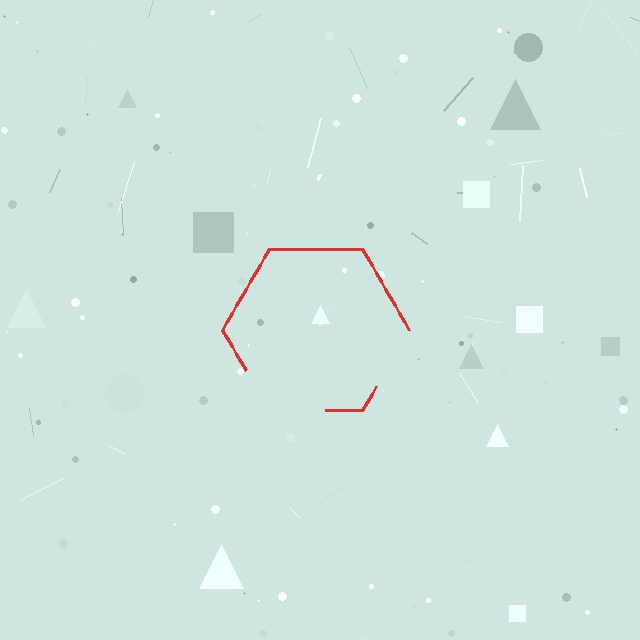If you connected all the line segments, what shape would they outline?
They would outline a hexagon.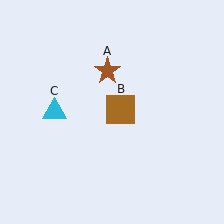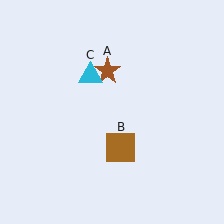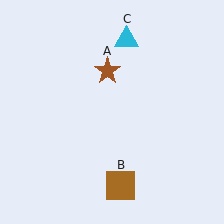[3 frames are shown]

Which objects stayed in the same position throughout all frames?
Brown star (object A) remained stationary.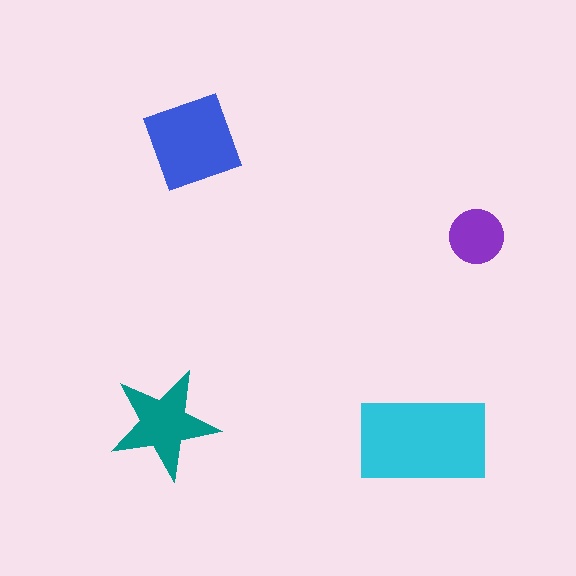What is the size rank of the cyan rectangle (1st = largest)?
1st.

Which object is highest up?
The blue square is topmost.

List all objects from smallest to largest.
The purple circle, the teal star, the blue square, the cyan rectangle.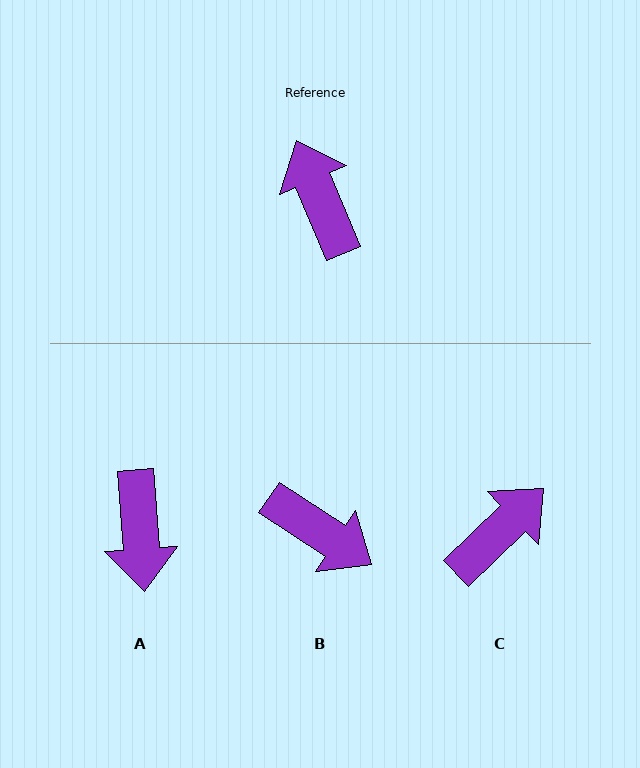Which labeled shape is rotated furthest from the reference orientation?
A, about 161 degrees away.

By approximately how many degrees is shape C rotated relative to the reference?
Approximately 69 degrees clockwise.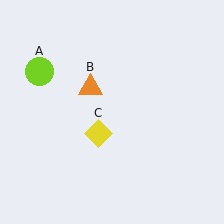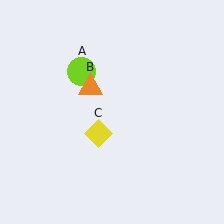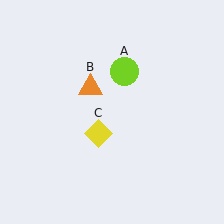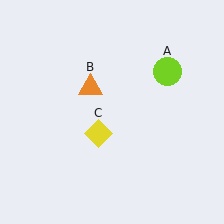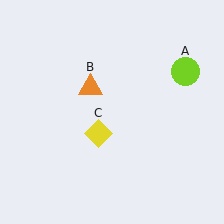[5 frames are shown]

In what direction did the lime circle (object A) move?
The lime circle (object A) moved right.